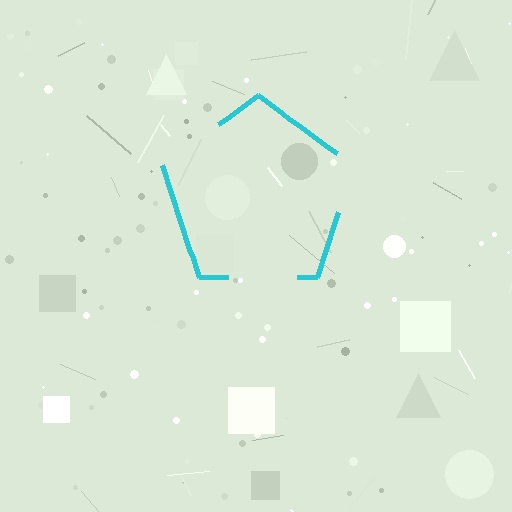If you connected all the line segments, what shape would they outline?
They would outline a pentagon.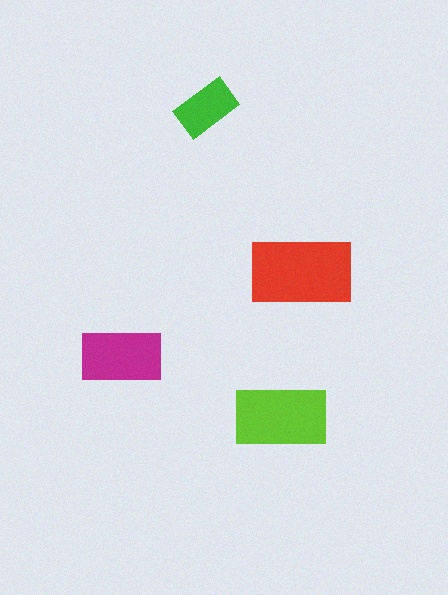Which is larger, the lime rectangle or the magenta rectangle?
The lime one.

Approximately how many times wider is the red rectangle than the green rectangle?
About 1.5 times wider.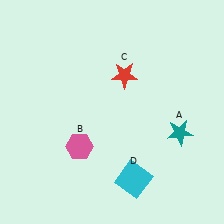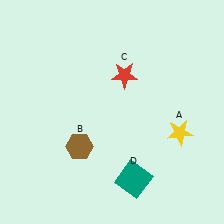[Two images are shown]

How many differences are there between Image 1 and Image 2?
There are 3 differences between the two images.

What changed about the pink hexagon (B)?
In Image 1, B is pink. In Image 2, it changed to brown.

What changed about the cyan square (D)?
In Image 1, D is cyan. In Image 2, it changed to teal.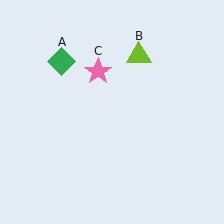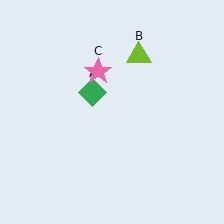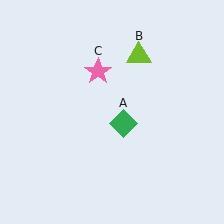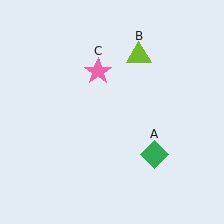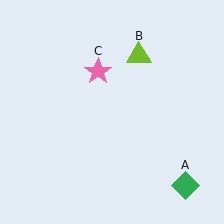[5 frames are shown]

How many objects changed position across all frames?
1 object changed position: green diamond (object A).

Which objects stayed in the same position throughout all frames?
Lime triangle (object B) and pink star (object C) remained stationary.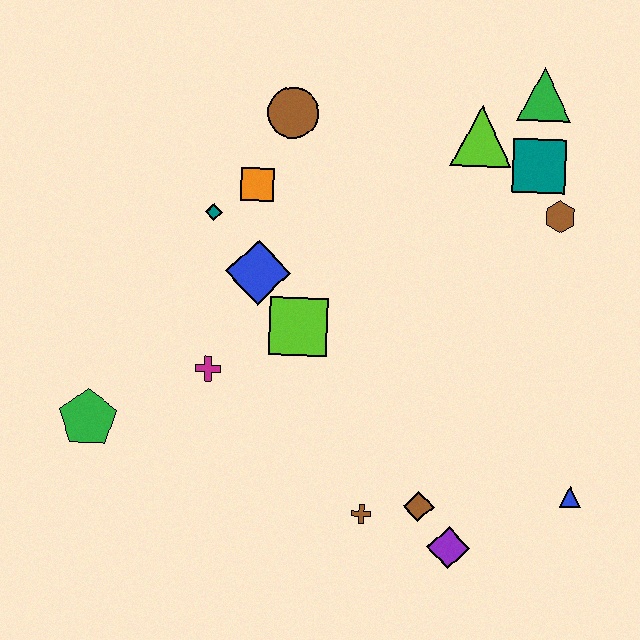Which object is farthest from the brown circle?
The blue triangle is farthest from the brown circle.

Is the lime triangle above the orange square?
Yes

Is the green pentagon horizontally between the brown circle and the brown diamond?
No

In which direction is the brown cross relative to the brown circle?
The brown cross is below the brown circle.